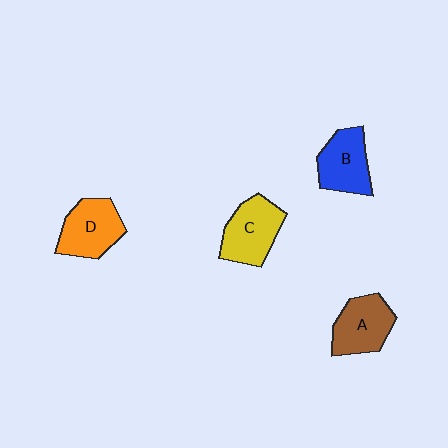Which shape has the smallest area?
Shape B (blue).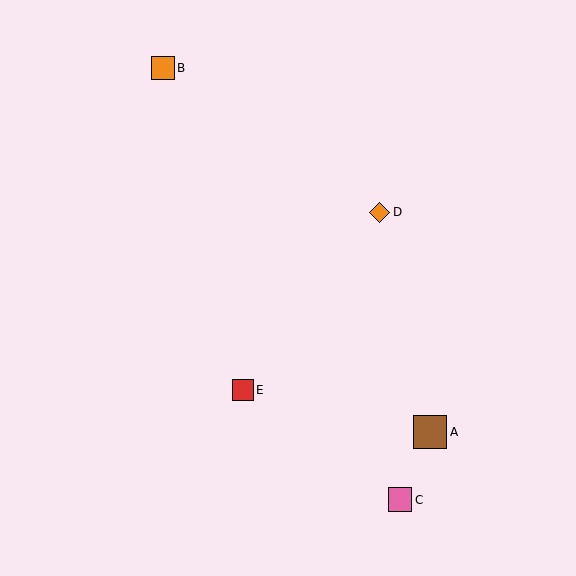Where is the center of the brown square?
The center of the brown square is at (430, 432).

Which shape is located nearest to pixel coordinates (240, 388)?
The red square (labeled E) at (243, 390) is nearest to that location.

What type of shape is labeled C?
Shape C is a pink square.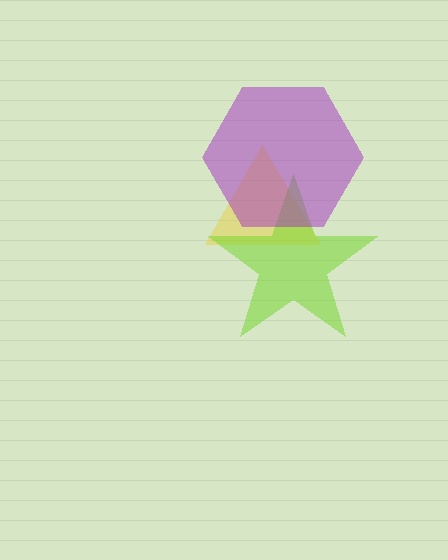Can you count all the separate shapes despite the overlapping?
Yes, there are 3 separate shapes.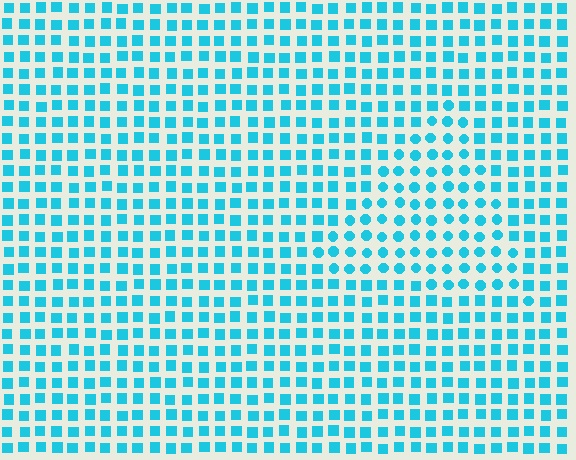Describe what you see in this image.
The image is filled with small cyan elements arranged in a uniform grid. A triangle-shaped region contains circles, while the surrounding area contains squares. The boundary is defined purely by the change in element shape.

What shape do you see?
I see a triangle.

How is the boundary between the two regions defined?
The boundary is defined by a change in element shape: circles inside vs. squares outside. All elements share the same color and spacing.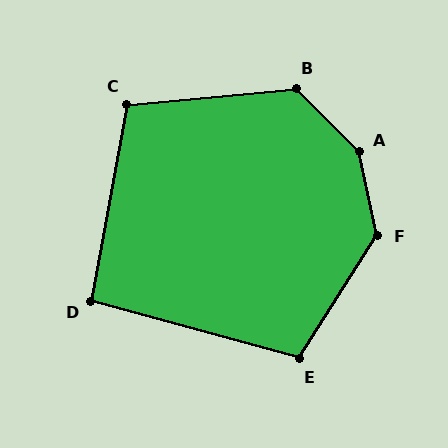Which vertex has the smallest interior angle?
D, at approximately 95 degrees.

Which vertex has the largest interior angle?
A, at approximately 147 degrees.